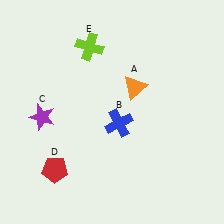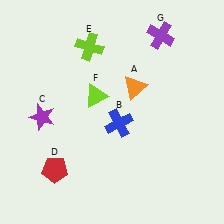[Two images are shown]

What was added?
A lime triangle (F), a purple cross (G) were added in Image 2.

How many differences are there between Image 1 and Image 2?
There are 2 differences between the two images.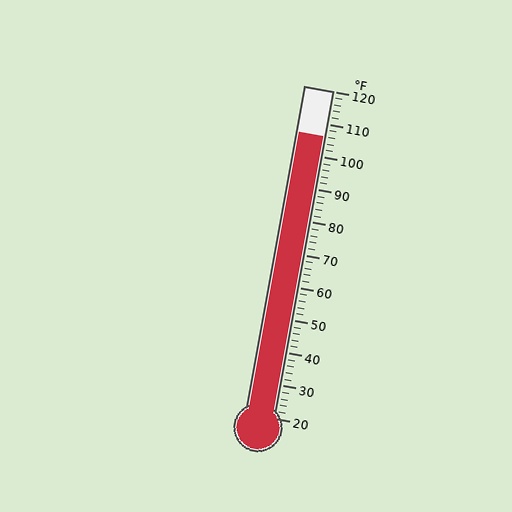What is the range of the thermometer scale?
The thermometer scale ranges from 20°F to 120°F.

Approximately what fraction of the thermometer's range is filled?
The thermometer is filled to approximately 85% of its range.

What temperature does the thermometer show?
The thermometer shows approximately 106°F.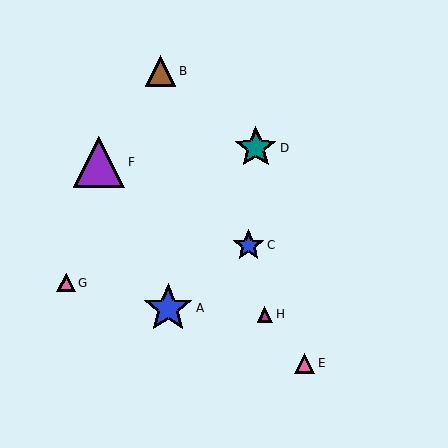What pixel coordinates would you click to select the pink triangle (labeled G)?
Click at (66, 283) to select the pink triangle G.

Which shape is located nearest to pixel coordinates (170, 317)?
The blue star (labeled A) at (168, 308) is nearest to that location.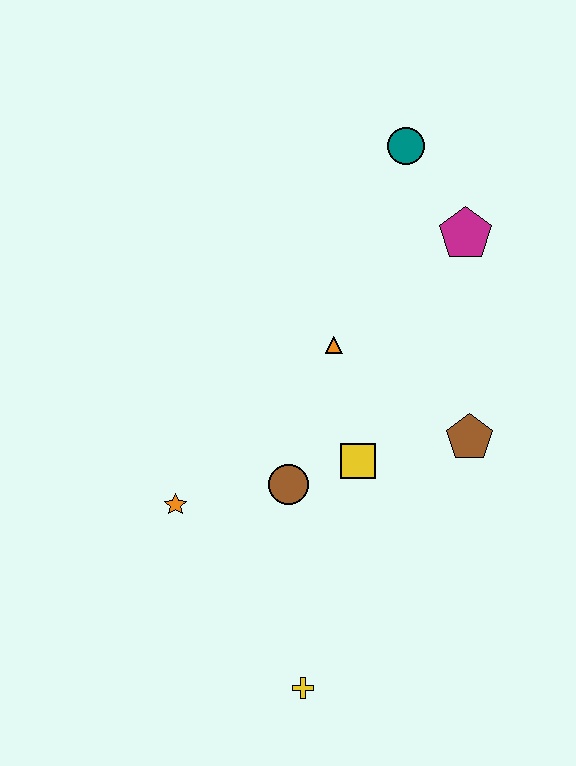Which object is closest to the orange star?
The brown circle is closest to the orange star.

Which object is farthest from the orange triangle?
The yellow cross is farthest from the orange triangle.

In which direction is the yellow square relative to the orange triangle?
The yellow square is below the orange triangle.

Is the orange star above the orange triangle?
No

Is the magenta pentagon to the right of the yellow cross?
Yes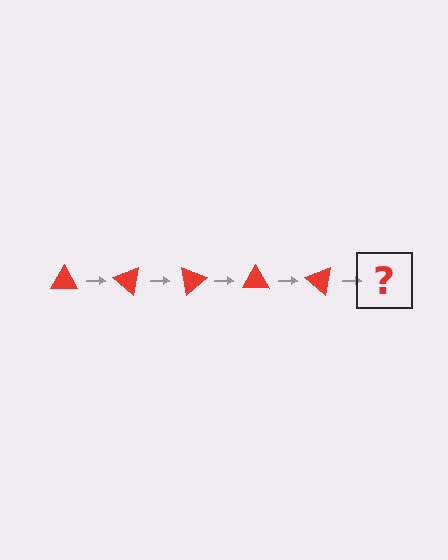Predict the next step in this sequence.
The next step is a red triangle rotated 200 degrees.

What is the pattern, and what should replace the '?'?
The pattern is that the triangle rotates 40 degrees each step. The '?' should be a red triangle rotated 200 degrees.